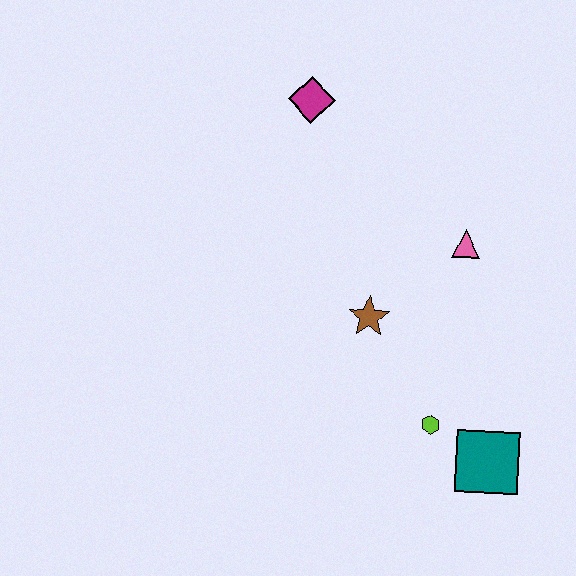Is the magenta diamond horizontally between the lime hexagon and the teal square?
No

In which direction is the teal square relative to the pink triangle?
The teal square is below the pink triangle.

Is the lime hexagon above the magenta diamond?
No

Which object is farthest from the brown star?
The magenta diamond is farthest from the brown star.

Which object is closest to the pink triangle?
The brown star is closest to the pink triangle.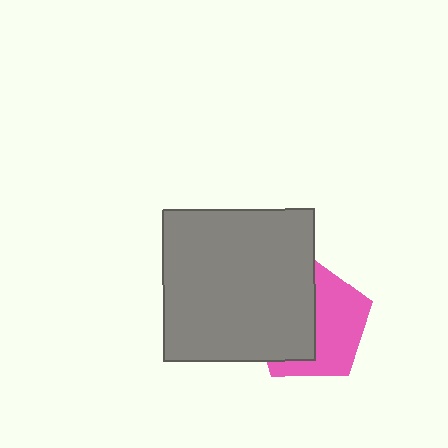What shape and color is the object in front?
The object in front is a gray square.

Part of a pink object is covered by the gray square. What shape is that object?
It is a pentagon.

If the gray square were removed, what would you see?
You would see the complete pink pentagon.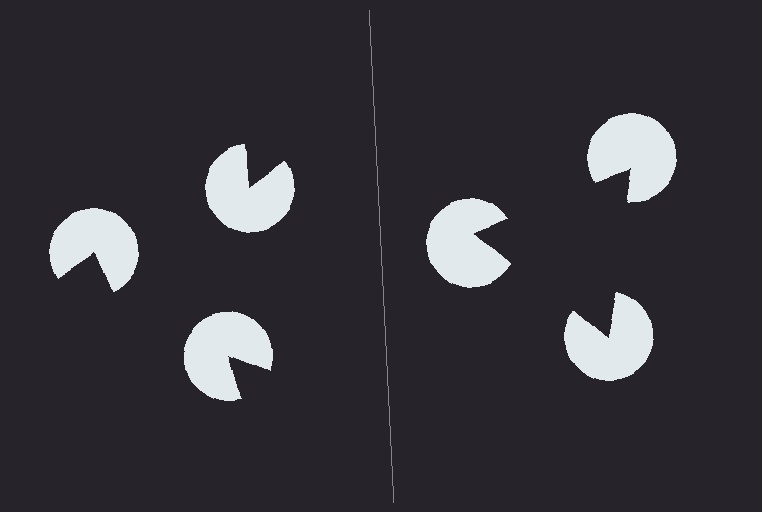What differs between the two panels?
The pac-man discs are positioned identically on both sides; only the wedge orientations differ. On the right they align to a triangle; on the left they are misaligned.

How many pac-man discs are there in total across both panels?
6 — 3 on each side.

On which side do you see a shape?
An illusory triangle appears on the right side. On the left side the wedge cuts are rotated, so no coherent shape forms.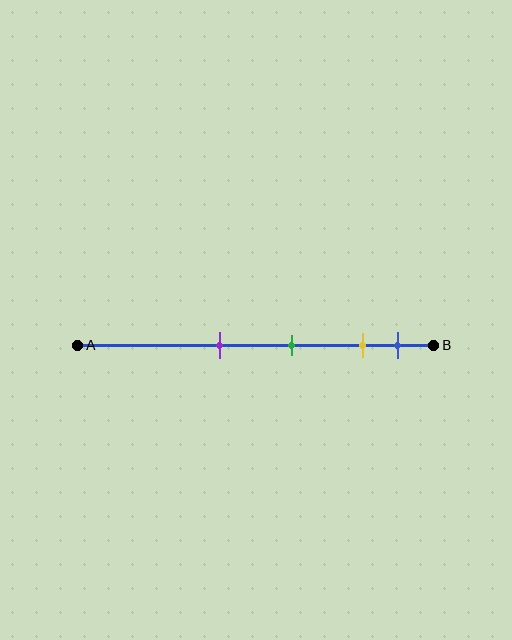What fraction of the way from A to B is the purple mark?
The purple mark is approximately 40% (0.4) of the way from A to B.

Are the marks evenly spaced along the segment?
No, the marks are not evenly spaced.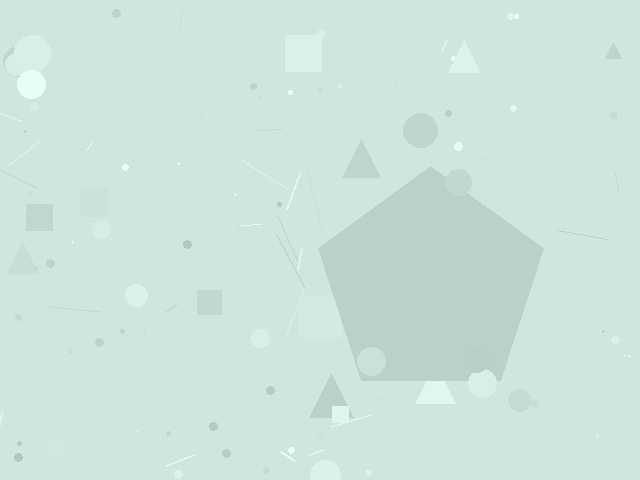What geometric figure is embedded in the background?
A pentagon is embedded in the background.